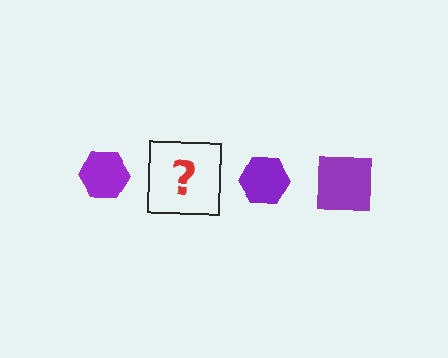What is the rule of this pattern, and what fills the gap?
The rule is that the pattern cycles through hexagon, square shapes in purple. The gap should be filled with a purple square.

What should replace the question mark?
The question mark should be replaced with a purple square.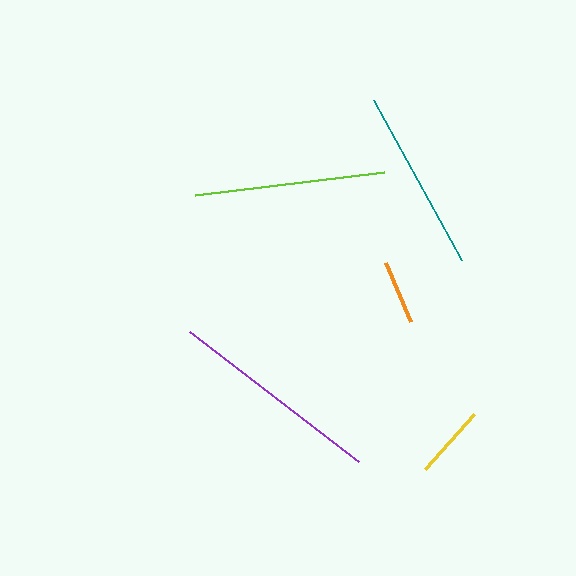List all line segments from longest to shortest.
From longest to shortest: purple, lime, teal, yellow, orange.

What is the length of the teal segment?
The teal segment is approximately 182 pixels long.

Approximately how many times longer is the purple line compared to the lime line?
The purple line is approximately 1.1 times the length of the lime line.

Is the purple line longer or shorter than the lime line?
The purple line is longer than the lime line.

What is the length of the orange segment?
The orange segment is approximately 64 pixels long.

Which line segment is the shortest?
The orange line is the shortest at approximately 64 pixels.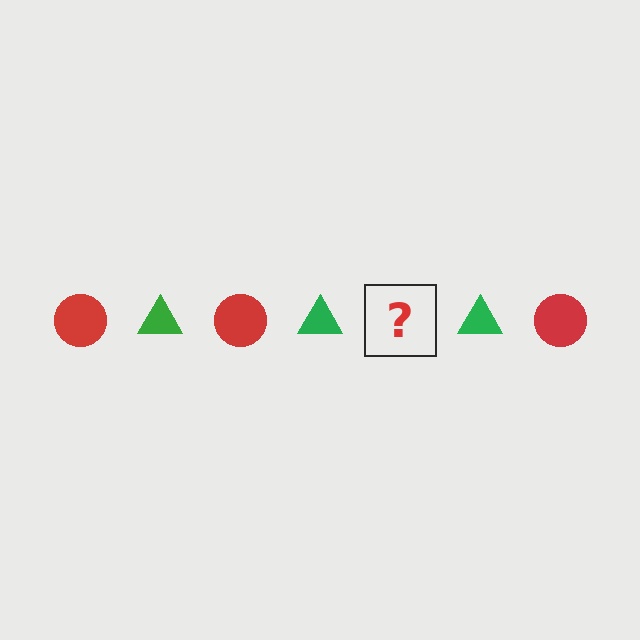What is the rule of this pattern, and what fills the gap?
The rule is that the pattern alternates between red circle and green triangle. The gap should be filled with a red circle.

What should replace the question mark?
The question mark should be replaced with a red circle.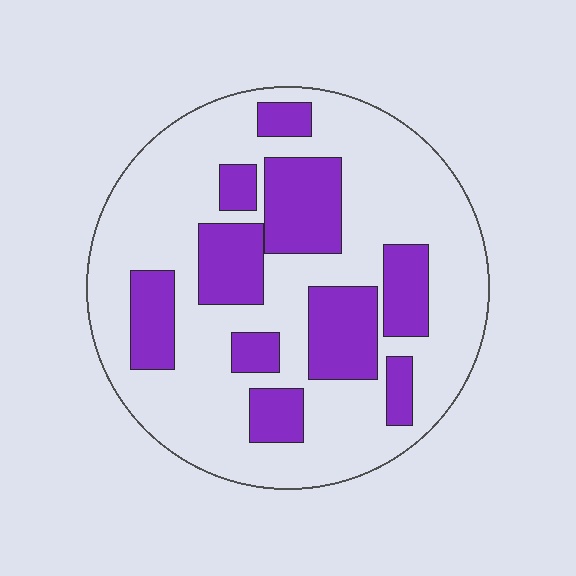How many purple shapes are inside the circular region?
10.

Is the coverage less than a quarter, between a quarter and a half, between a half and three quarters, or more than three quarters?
Between a quarter and a half.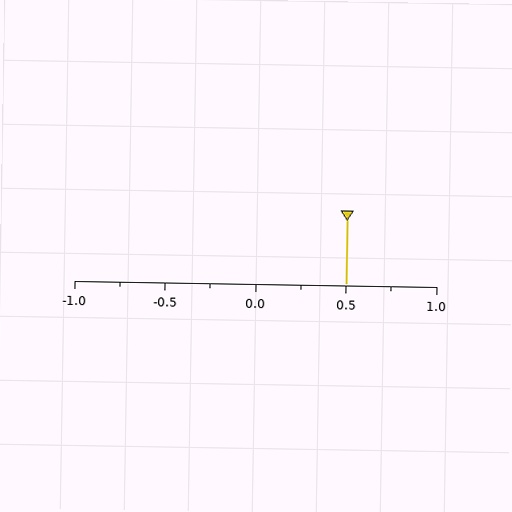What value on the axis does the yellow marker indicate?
The marker indicates approximately 0.5.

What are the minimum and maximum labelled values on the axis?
The axis runs from -1.0 to 1.0.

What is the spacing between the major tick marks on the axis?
The major ticks are spaced 0.5 apart.